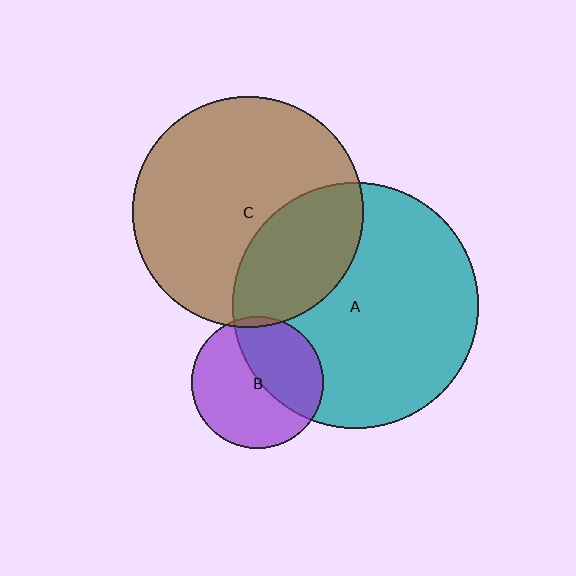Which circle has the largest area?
Circle A (teal).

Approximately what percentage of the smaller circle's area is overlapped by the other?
Approximately 45%.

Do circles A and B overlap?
Yes.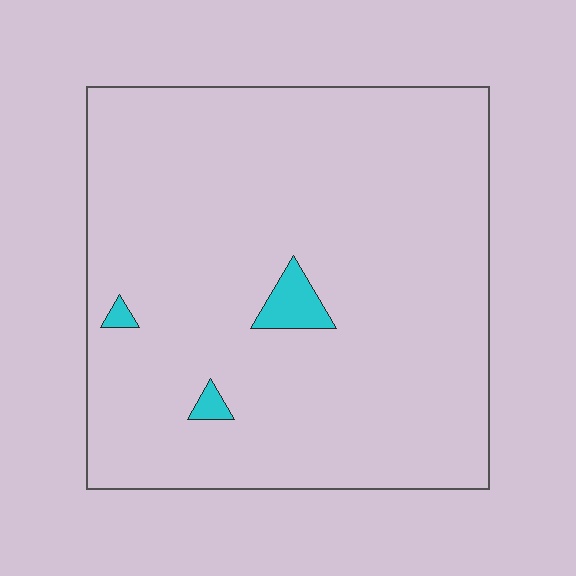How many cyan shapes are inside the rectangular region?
3.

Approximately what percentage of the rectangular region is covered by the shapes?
Approximately 5%.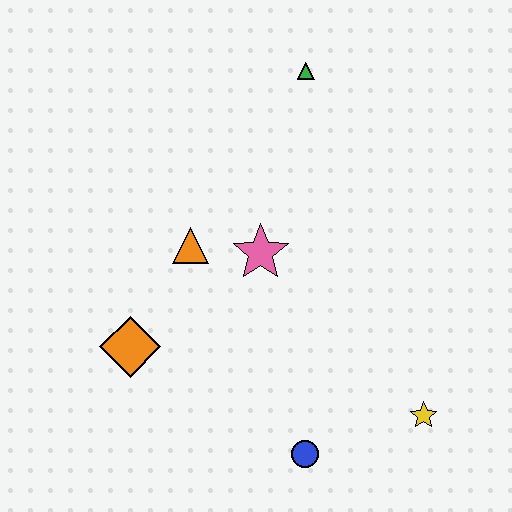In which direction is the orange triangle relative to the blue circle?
The orange triangle is above the blue circle.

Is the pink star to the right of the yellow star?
No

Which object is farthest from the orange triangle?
The yellow star is farthest from the orange triangle.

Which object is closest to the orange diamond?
The orange triangle is closest to the orange diamond.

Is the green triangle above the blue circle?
Yes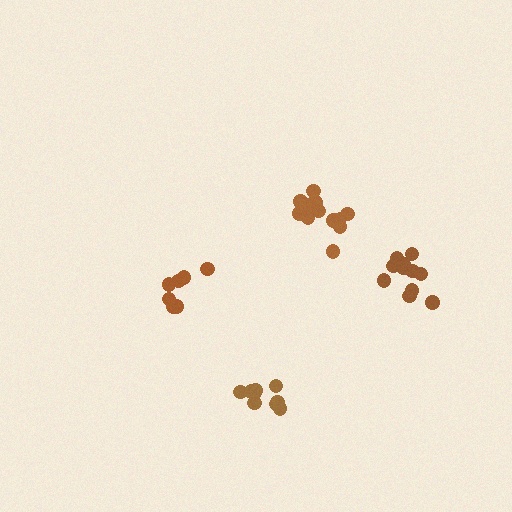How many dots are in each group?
Group 1: 7 dots, Group 2: 11 dots, Group 3: 9 dots, Group 4: 13 dots (40 total).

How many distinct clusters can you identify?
There are 4 distinct clusters.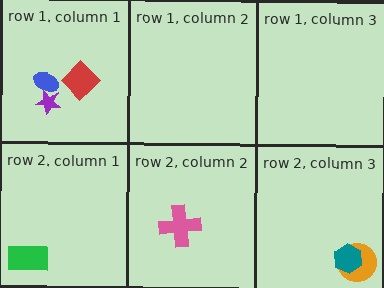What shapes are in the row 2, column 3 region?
The orange circle, the teal hexagon.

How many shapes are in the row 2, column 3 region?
2.